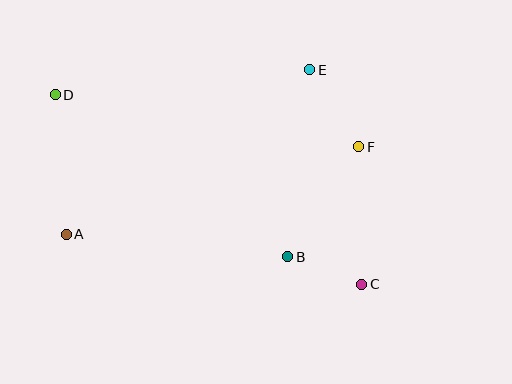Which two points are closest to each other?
Points B and C are closest to each other.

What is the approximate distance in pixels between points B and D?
The distance between B and D is approximately 284 pixels.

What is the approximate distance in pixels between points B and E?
The distance between B and E is approximately 189 pixels.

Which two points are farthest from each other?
Points C and D are farthest from each other.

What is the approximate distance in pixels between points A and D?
The distance between A and D is approximately 140 pixels.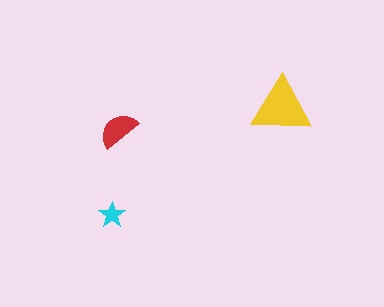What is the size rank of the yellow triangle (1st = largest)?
1st.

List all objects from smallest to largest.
The cyan star, the red semicircle, the yellow triangle.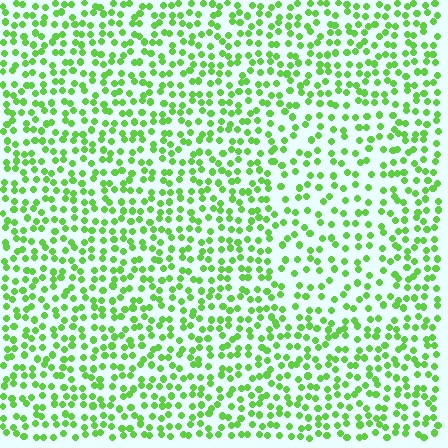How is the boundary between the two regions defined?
The boundary is defined by a change in element density (approximately 1.5x ratio). All elements are the same color, size, and shape.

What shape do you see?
I see a rectangle.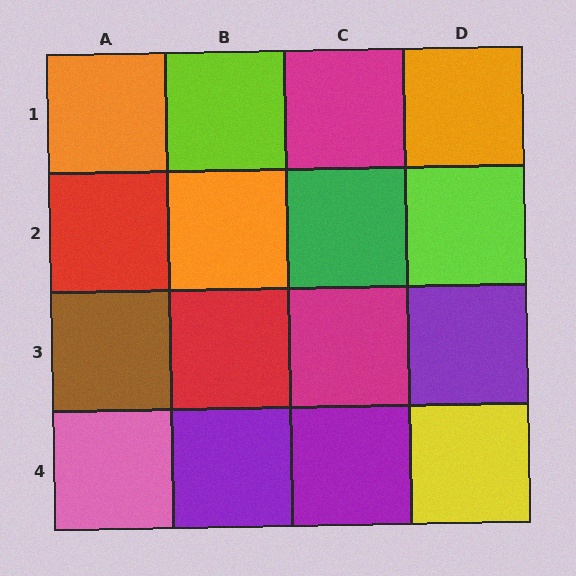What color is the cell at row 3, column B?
Red.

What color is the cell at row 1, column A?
Orange.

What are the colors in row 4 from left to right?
Pink, purple, purple, yellow.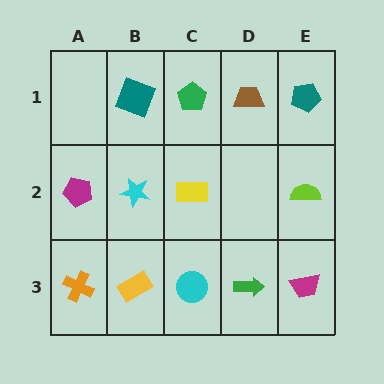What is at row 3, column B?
A yellow rectangle.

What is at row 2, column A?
A magenta pentagon.